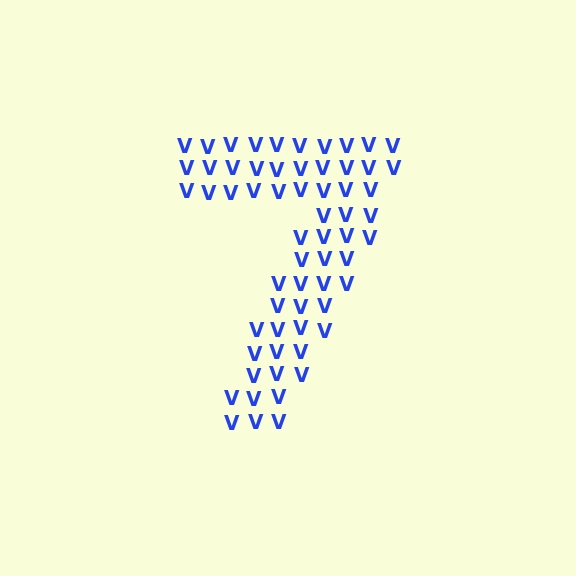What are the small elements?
The small elements are letter V's.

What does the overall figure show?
The overall figure shows the digit 7.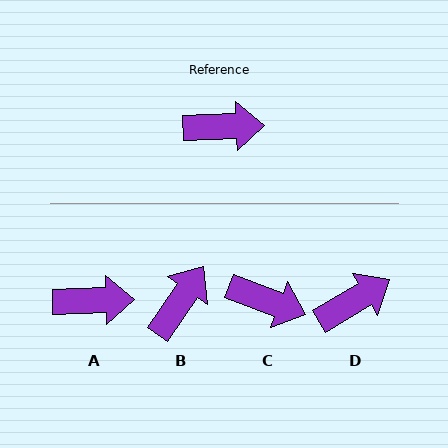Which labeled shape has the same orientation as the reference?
A.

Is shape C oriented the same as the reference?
No, it is off by about 22 degrees.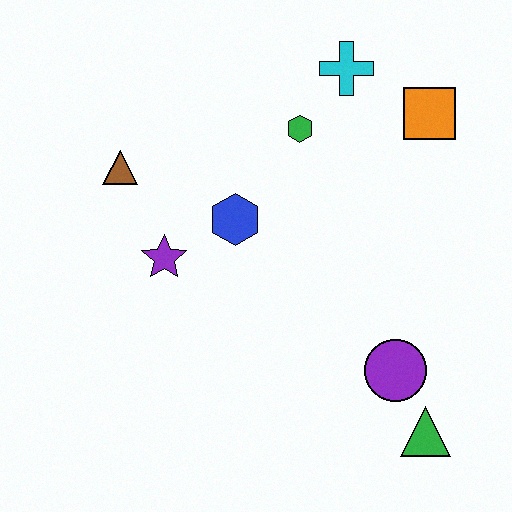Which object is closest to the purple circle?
The green triangle is closest to the purple circle.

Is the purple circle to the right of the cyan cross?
Yes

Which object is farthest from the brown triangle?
The green triangle is farthest from the brown triangle.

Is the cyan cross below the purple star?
No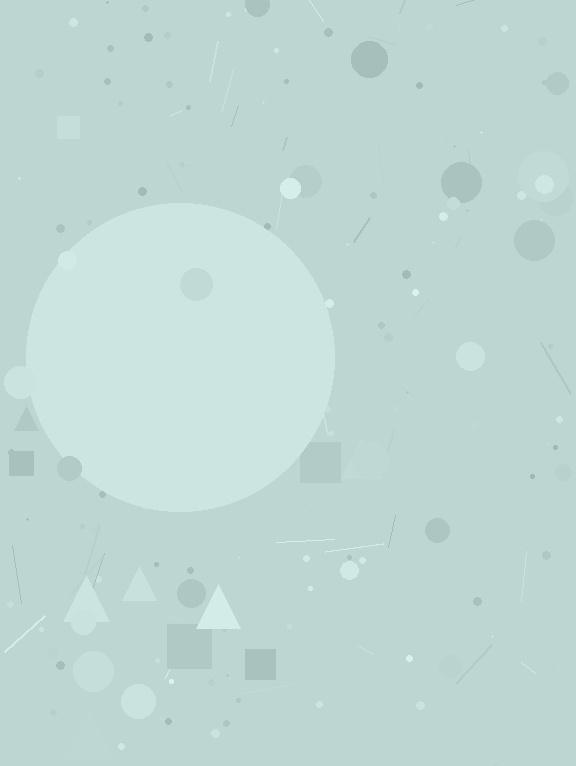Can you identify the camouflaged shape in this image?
The camouflaged shape is a circle.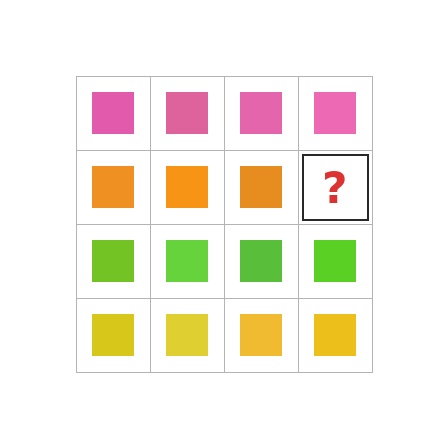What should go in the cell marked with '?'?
The missing cell should contain an orange square.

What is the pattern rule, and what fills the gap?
The rule is that each row has a consistent color. The gap should be filled with an orange square.